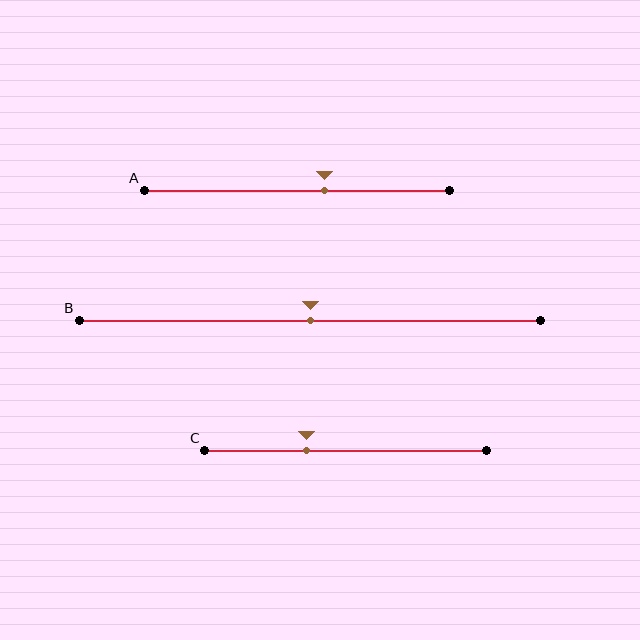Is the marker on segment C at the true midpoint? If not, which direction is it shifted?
No, the marker on segment C is shifted to the left by about 14% of the segment length.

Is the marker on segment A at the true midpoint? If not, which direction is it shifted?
No, the marker on segment A is shifted to the right by about 9% of the segment length.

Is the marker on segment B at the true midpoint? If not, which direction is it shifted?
Yes, the marker on segment B is at the true midpoint.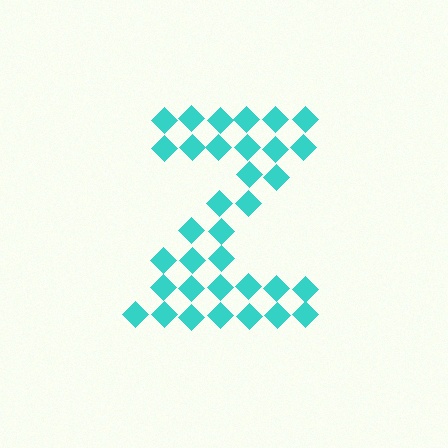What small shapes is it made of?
It is made of small diamonds.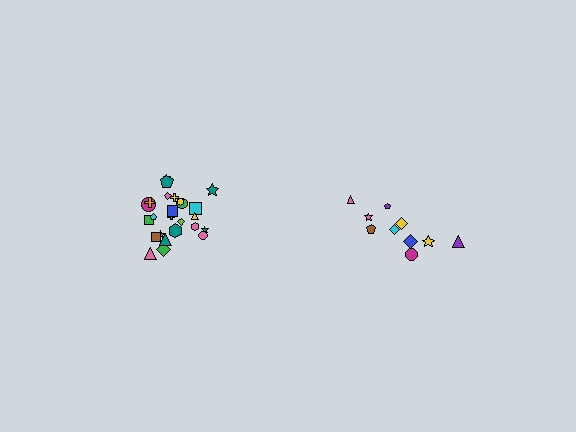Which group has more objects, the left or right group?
The left group.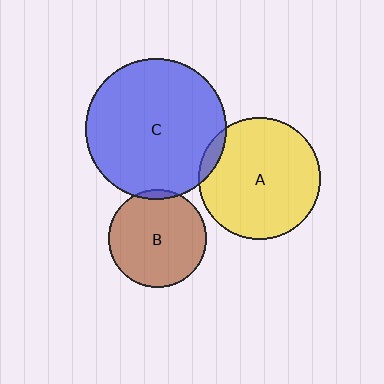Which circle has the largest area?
Circle C (blue).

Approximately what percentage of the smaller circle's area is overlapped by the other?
Approximately 5%.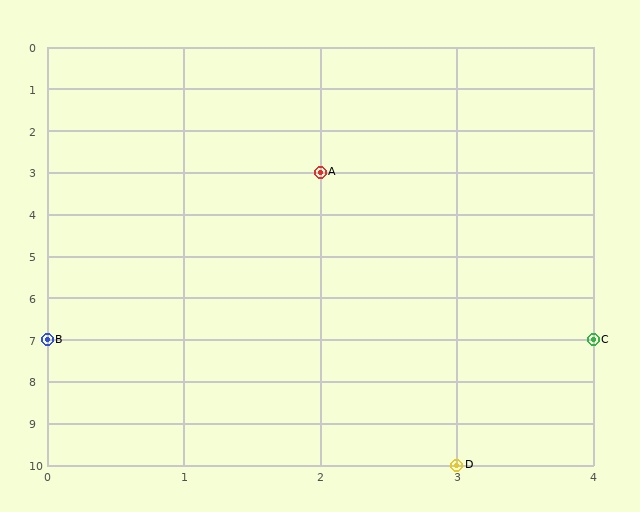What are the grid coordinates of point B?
Point B is at grid coordinates (0, 7).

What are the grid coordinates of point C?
Point C is at grid coordinates (4, 7).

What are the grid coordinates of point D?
Point D is at grid coordinates (3, 10).